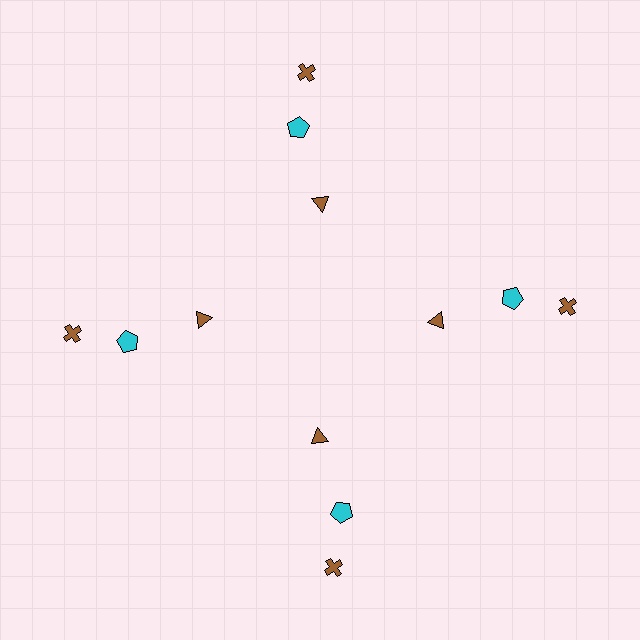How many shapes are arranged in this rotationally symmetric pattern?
There are 12 shapes, arranged in 4 groups of 3.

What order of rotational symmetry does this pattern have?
This pattern has 4-fold rotational symmetry.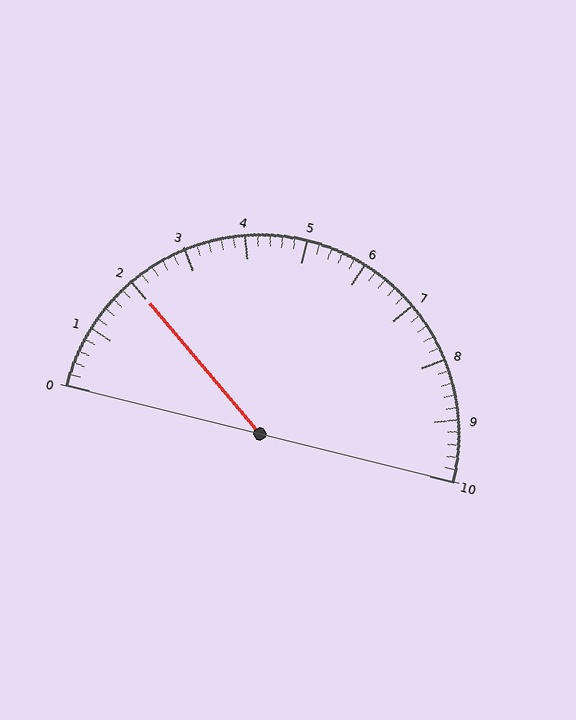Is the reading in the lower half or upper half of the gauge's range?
The reading is in the lower half of the range (0 to 10).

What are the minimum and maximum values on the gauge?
The gauge ranges from 0 to 10.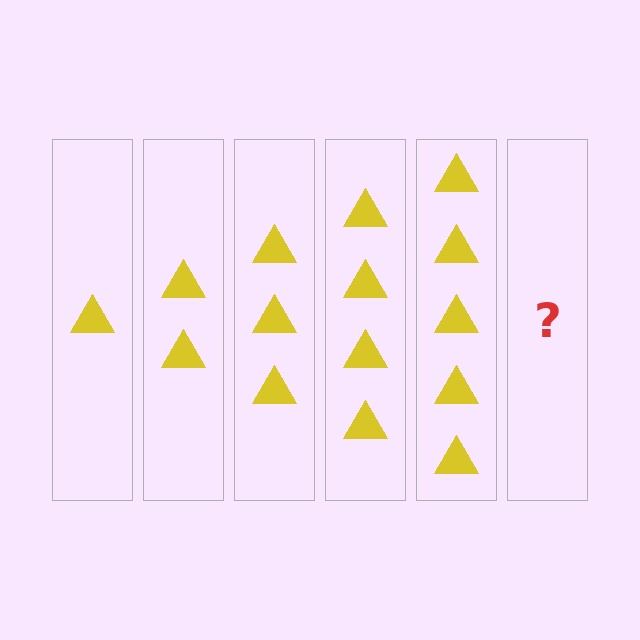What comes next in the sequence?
The next element should be 6 triangles.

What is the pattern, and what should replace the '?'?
The pattern is that each step adds one more triangle. The '?' should be 6 triangles.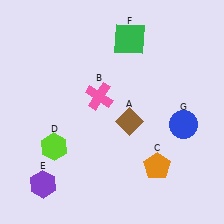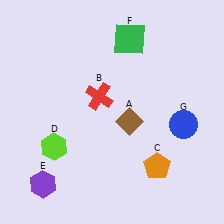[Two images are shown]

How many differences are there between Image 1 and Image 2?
There is 1 difference between the two images.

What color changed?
The cross (B) changed from pink in Image 1 to red in Image 2.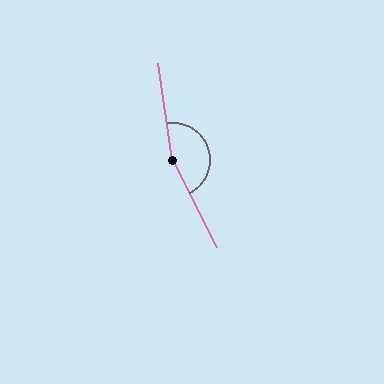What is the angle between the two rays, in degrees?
Approximately 162 degrees.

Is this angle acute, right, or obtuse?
It is obtuse.